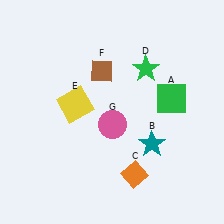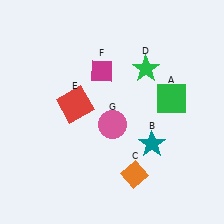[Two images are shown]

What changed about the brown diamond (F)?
In Image 1, F is brown. In Image 2, it changed to magenta.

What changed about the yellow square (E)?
In Image 1, E is yellow. In Image 2, it changed to red.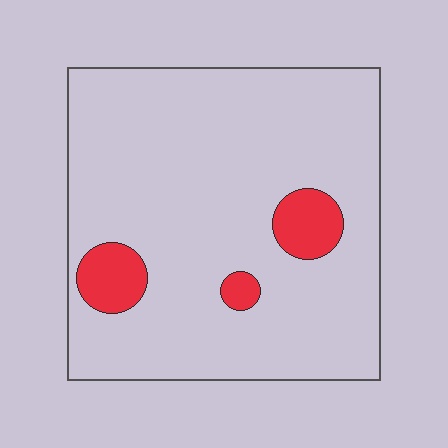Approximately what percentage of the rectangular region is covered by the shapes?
Approximately 10%.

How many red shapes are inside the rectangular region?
3.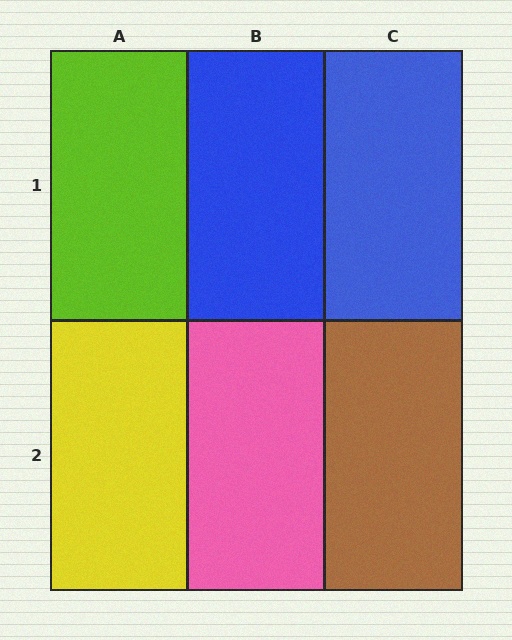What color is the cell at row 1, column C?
Blue.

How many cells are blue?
2 cells are blue.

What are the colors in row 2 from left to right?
Yellow, pink, brown.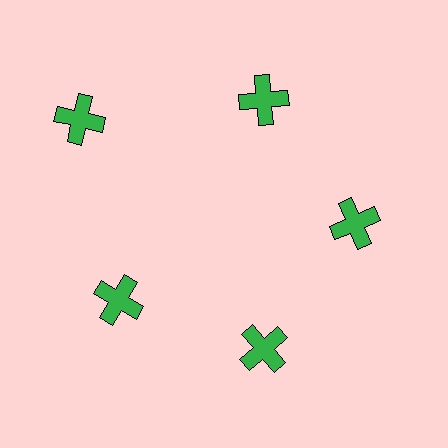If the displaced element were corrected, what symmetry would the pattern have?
It would have 5-fold rotational symmetry — the pattern would map onto itself every 72 degrees.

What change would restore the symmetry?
The symmetry would be restored by moving it inward, back onto the ring so that all 5 crosses sit at equal angles and equal distance from the center.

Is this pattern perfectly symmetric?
No. The 5 green crosses are arranged in a ring, but one element near the 10 o'clock position is pushed outward from the center, breaking the 5-fold rotational symmetry.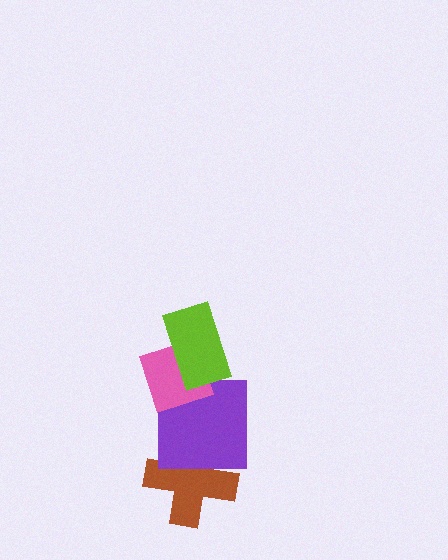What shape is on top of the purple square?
The pink diamond is on top of the purple square.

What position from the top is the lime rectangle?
The lime rectangle is 1st from the top.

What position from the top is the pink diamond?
The pink diamond is 2nd from the top.